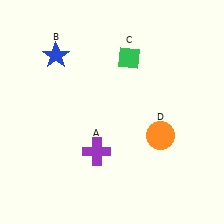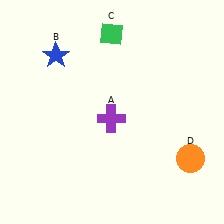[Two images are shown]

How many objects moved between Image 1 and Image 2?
3 objects moved between the two images.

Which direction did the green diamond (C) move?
The green diamond (C) moved up.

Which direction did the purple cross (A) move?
The purple cross (A) moved up.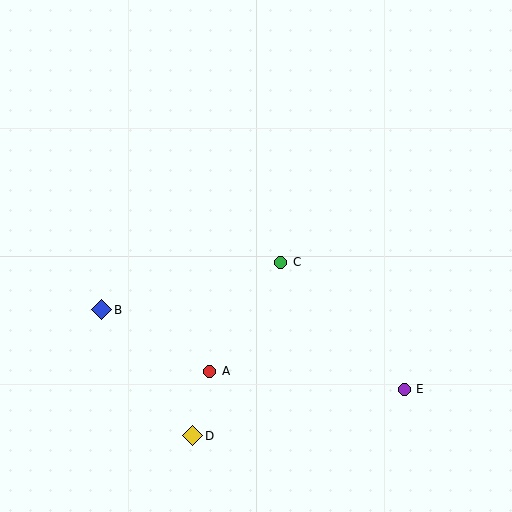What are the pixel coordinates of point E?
Point E is at (404, 389).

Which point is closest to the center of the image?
Point C at (281, 262) is closest to the center.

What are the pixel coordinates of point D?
Point D is at (193, 436).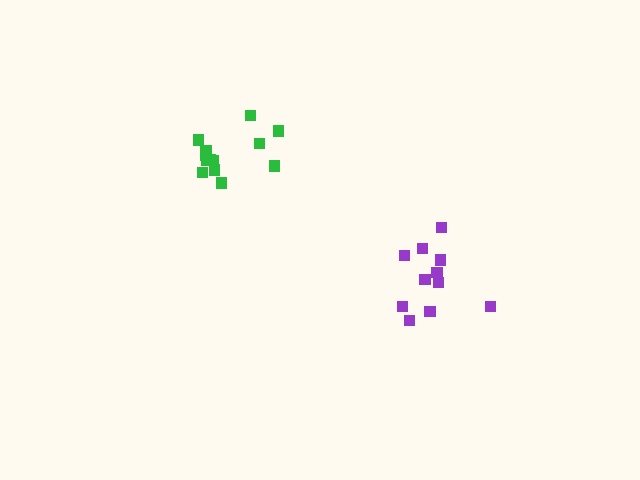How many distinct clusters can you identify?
There are 2 distinct clusters.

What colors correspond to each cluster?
The clusters are colored: purple, green.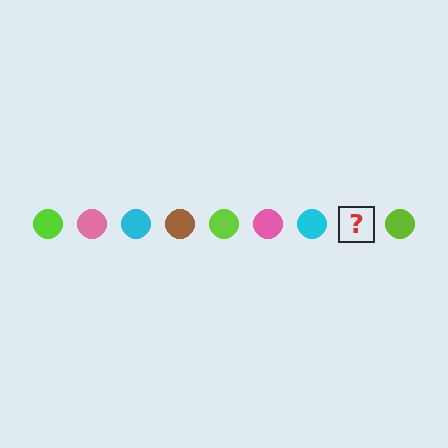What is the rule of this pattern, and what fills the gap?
The rule is that the pattern cycles through lime, pink, cyan, brown circles. The gap should be filled with a brown circle.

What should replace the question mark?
The question mark should be replaced with a brown circle.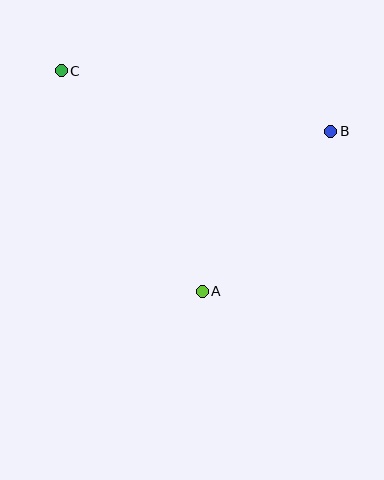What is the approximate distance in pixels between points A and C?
The distance between A and C is approximately 262 pixels.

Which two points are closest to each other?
Points A and B are closest to each other.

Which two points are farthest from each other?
Points B and C are farthest from each other.